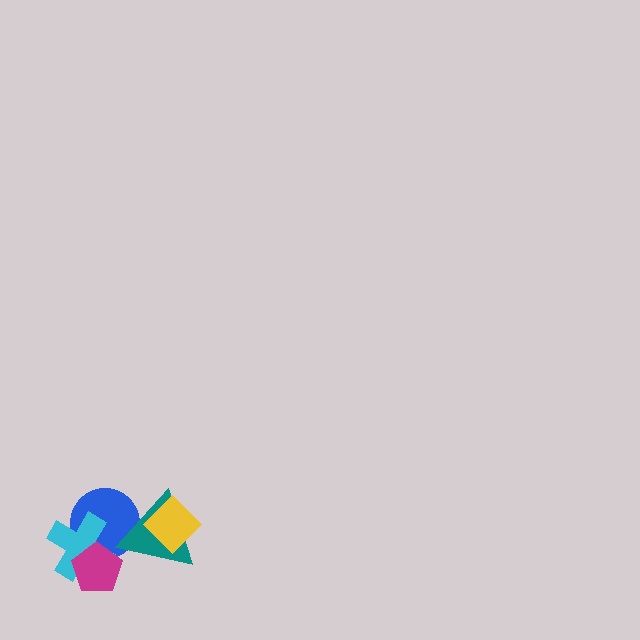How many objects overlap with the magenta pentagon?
2 objects overlap with the magenta pentagon.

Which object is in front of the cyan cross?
The magenta pentagon is in front of the cyan cross.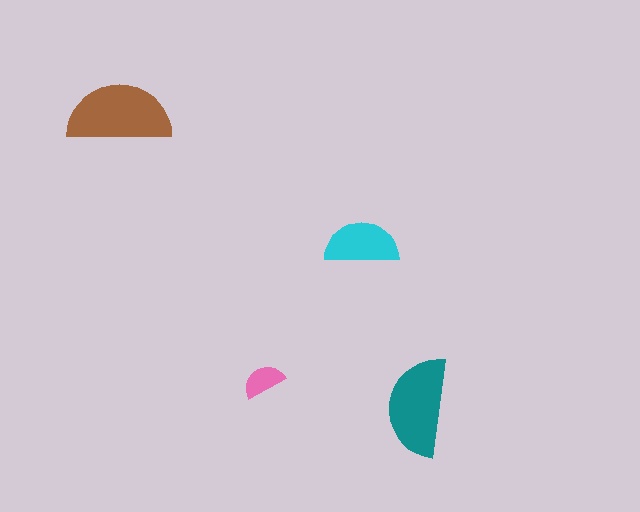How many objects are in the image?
There are 4 objects in the image.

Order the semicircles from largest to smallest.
the brown one, the teal one, the cyan one, the pink one.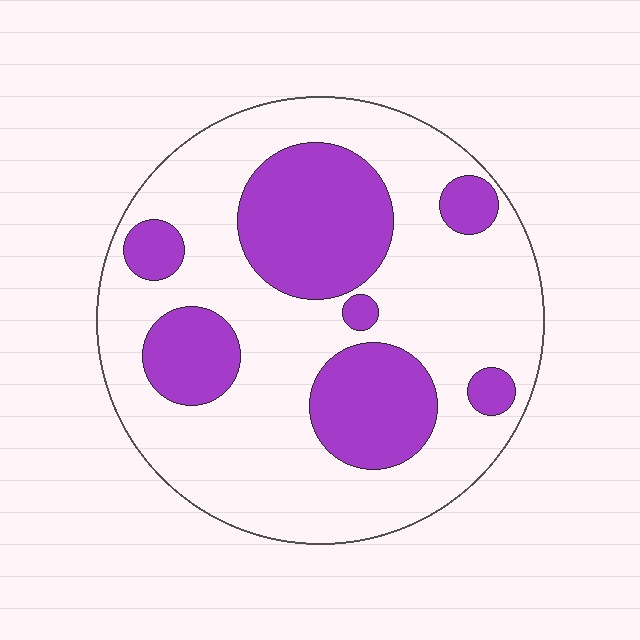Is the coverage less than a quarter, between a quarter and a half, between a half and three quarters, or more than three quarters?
Between a quarter and a half.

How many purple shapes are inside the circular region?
7.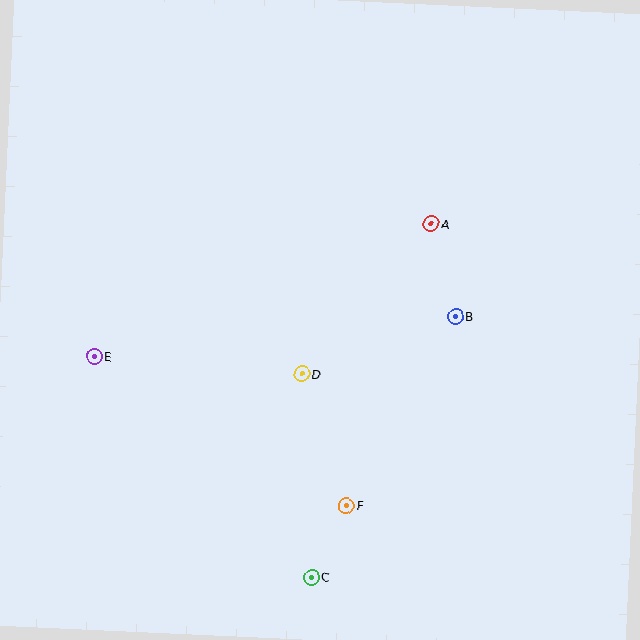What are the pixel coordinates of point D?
Point D is at (302, 374).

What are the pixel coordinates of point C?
Point C is at (312, 577).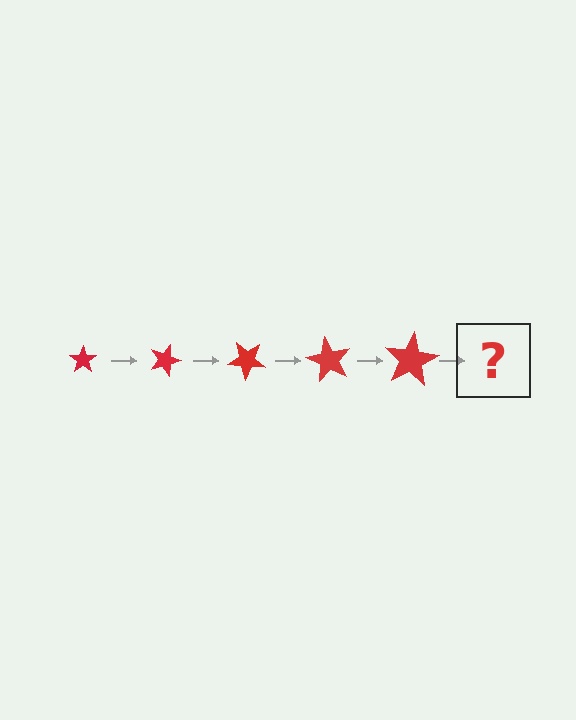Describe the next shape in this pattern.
It should be a star, larger than the previous one and rotated 100 degrees from the start.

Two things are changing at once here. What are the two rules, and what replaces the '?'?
The two rules are that the star grows larger each step and it rotates 20 degrees each step. The '?' should be a star, larger than the previous one and rotated 100 degrees from the start.